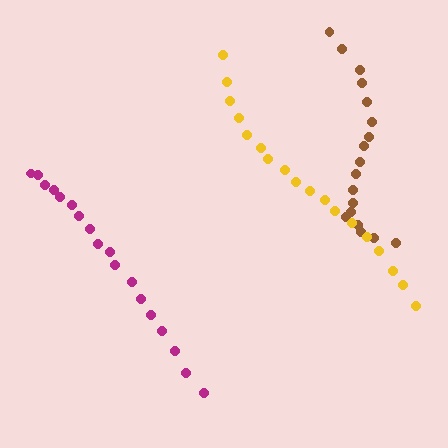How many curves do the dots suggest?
There are 3 distinct paths.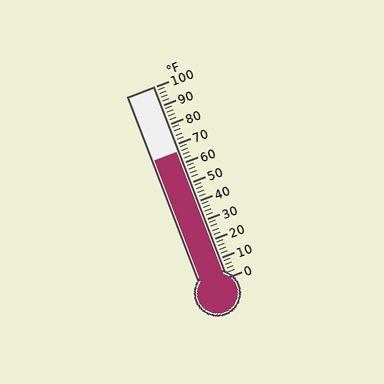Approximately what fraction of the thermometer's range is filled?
The thermometer is filled to approximately 65% of its range.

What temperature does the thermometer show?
The thermometer shows approximately 66°F.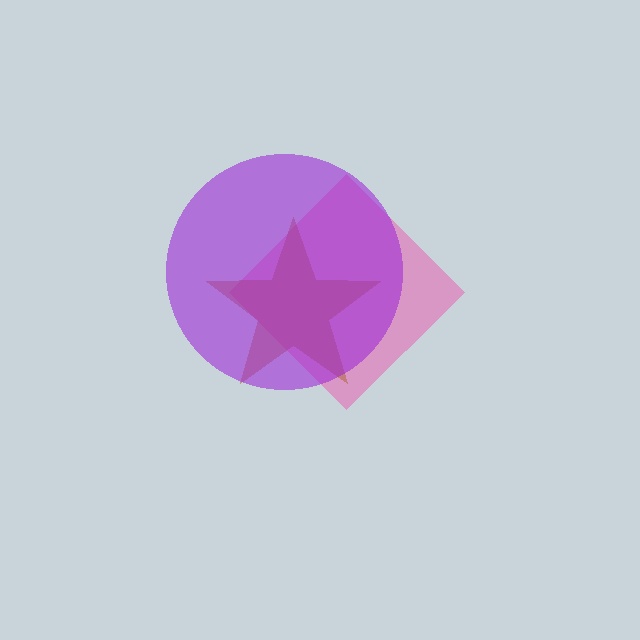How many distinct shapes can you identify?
There are 3 distinct shapes: a pink diamond, a brown star, a purple circle.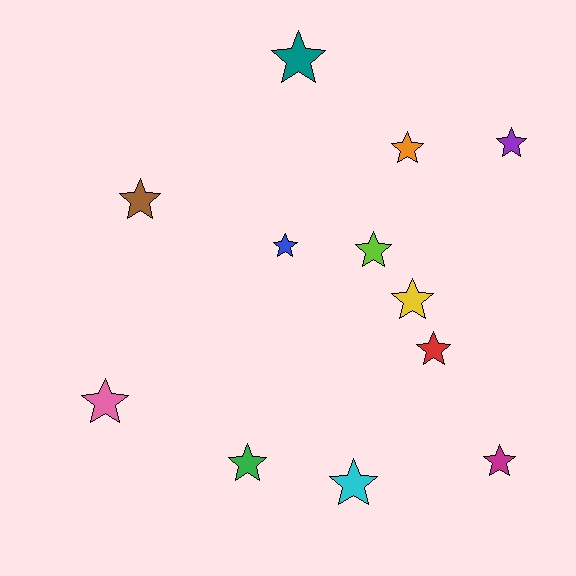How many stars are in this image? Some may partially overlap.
There are 12 stars.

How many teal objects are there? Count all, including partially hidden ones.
There is 1 teal object.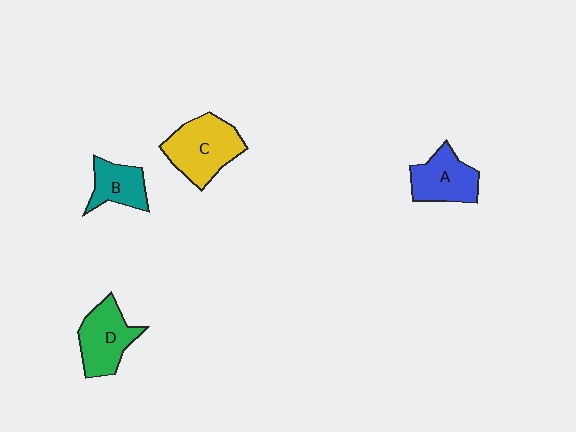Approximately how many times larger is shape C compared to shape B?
Approximately 1.6 times.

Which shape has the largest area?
Shape C (yellow).